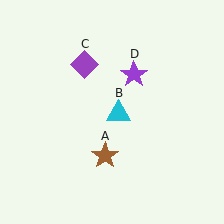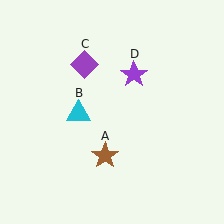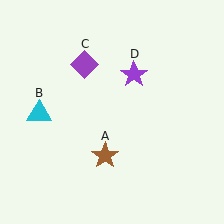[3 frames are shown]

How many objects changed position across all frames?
1 object changed position: cyan triangle (object B).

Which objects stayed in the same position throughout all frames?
Brown star (object A) and purple diamond (object C) and purple star (object D) remained stationary.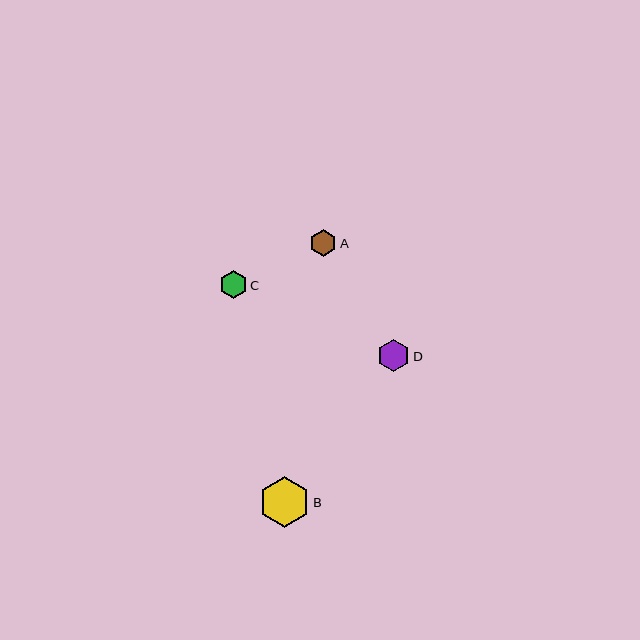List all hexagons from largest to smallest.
From largest to smallest: B, D, C, A.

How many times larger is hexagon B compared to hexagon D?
Hexagon B is approximately 1.6 times the size of hexagon D.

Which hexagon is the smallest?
Hexagon A is the smallest with a size of approximately 27 pixels.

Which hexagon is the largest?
Hexagon B is the largest with a size of approximately 52 pixels.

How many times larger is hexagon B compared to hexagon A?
Hexagon B is approximately 1.9 times the size of hexagon A.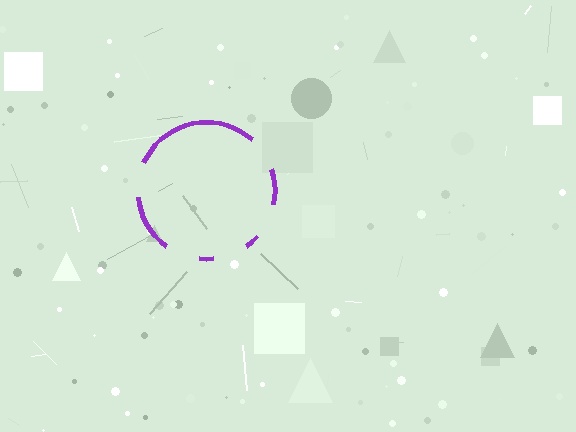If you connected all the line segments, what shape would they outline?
They would outline a circle.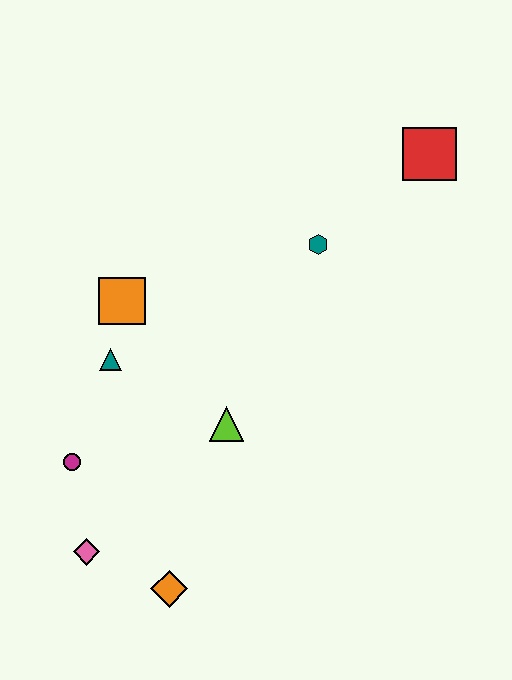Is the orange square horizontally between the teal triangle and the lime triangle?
Yes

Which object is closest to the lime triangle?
The teal triangle is closest to the lime triangle.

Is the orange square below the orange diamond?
No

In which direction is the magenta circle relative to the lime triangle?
The magenta circle is to the left of the lime triangle.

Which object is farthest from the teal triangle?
The red square is farthest from the teal triangle.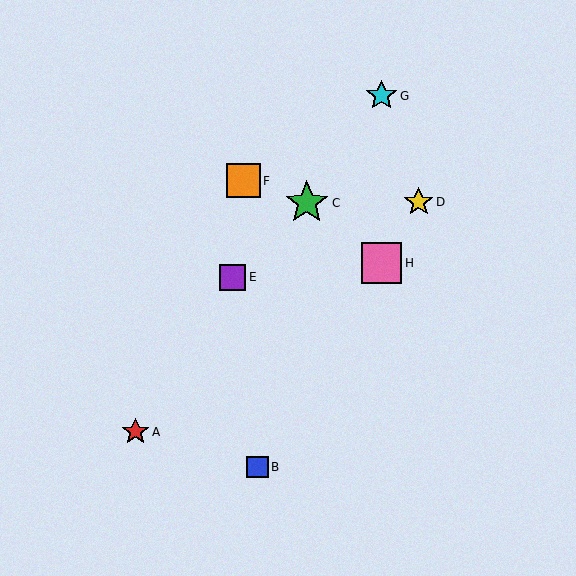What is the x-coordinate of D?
Object D is at x≈419.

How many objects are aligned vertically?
2 objects (G, H) are aligned vertically.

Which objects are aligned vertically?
Objects G, H are aligned vertically.